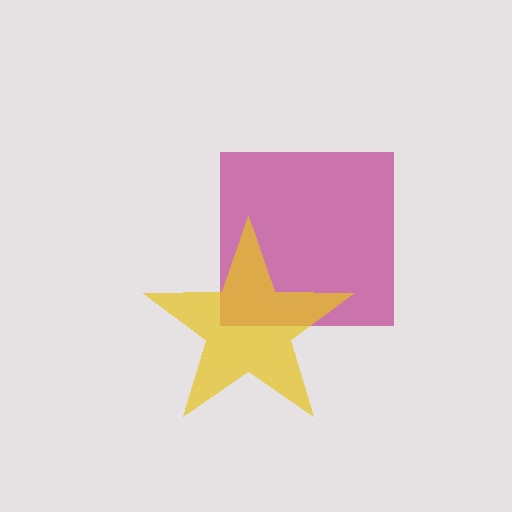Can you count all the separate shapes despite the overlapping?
Yes, there are 2 separate shapes.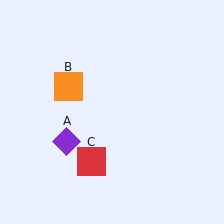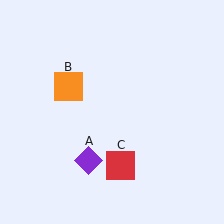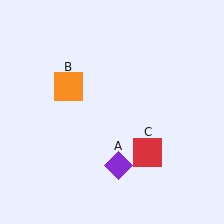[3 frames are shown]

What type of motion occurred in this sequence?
The purple diamond (object A), red square (object C) rotated counterclockwise around the center of the scene.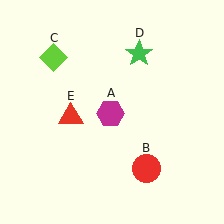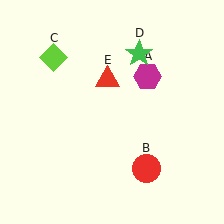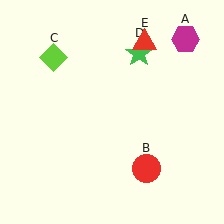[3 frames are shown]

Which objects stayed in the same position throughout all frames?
Red circle (object B) and lime diamond (object C) and green star (object D) remained stationary.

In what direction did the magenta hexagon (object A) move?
The magenta hexagon (object A) moved up and to the right.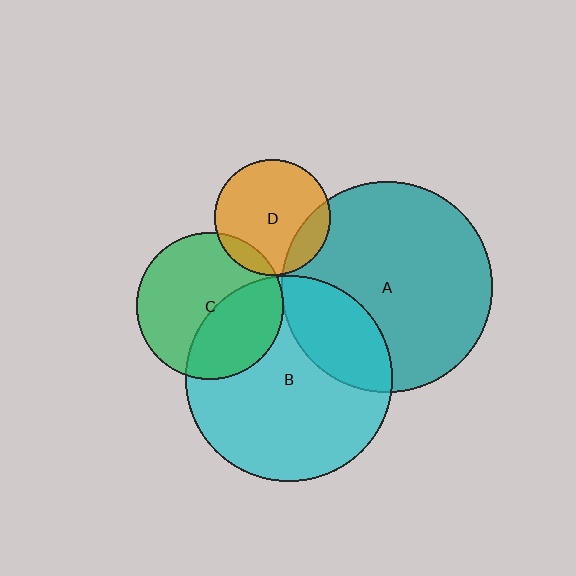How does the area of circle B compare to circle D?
Approximately 3.2 times.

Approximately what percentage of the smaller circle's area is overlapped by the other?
Approximately 25%.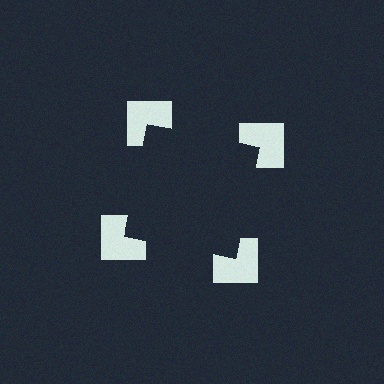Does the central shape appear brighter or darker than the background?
It typically appears slightly darker than the background, even though no actual brightness change is drawn.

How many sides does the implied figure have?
4 sides.